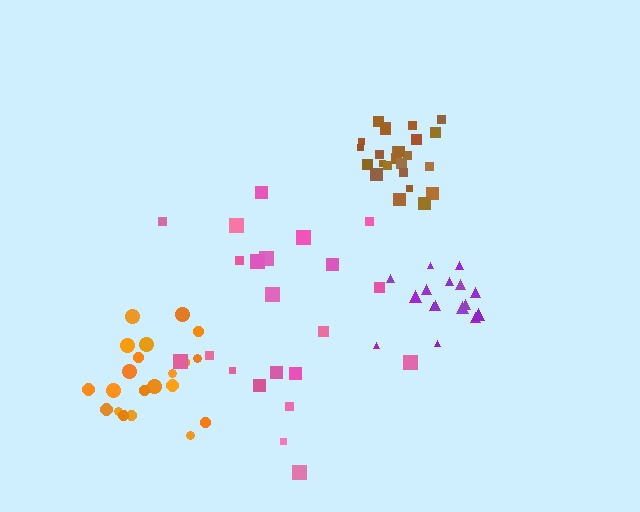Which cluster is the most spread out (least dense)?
Pink.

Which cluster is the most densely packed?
Brown.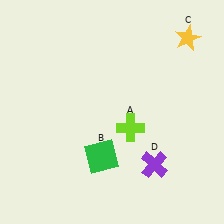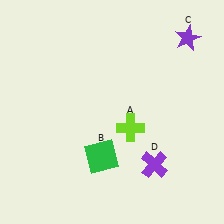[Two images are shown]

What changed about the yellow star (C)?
In Image 1, C is yellow. In Image 2, it changed to purple.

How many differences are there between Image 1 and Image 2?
There is 1 difference between the two images.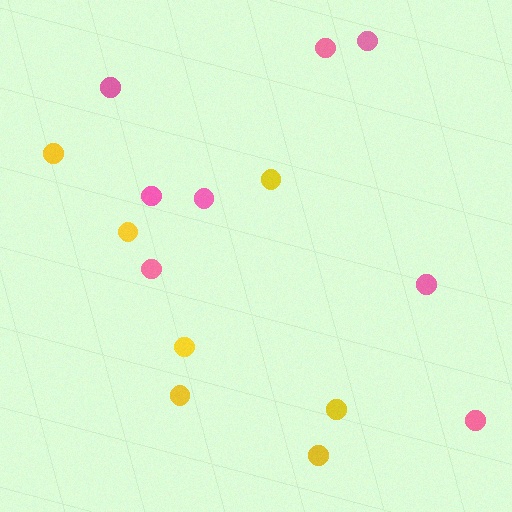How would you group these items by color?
There are 2 groups: one group of pink circles (8) and one group of yellow circles (7).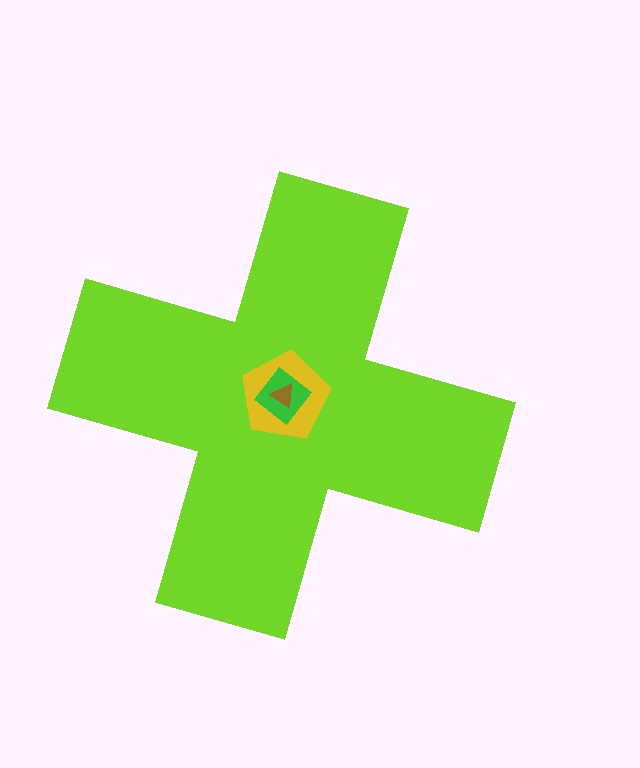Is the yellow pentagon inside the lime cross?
Yes.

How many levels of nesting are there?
4.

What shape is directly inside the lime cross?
The yellow pentagon.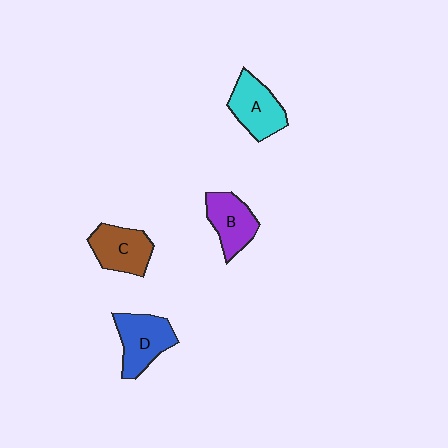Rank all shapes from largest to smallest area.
From largest to smallest: D (blue), A (cyan), C (brown), B (purple).